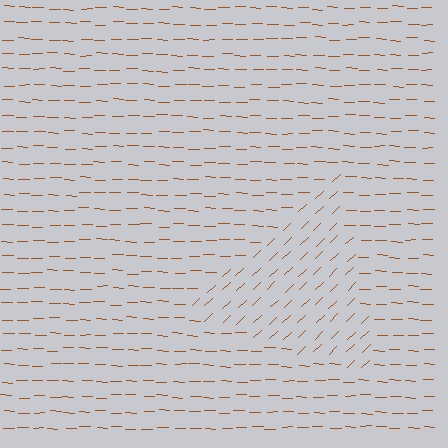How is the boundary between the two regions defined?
The boundary is defined purely by a change in line orientation (approximately 45 degrees difference). All lines are the same color and thickness.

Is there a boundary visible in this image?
Yes, there is a texture boundary formed by a change in line orientation.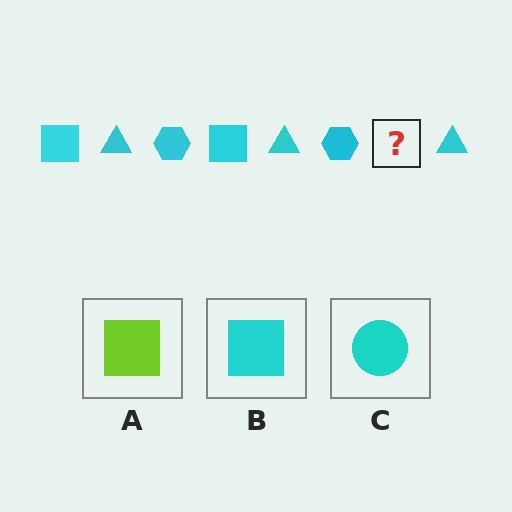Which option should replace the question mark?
Option B.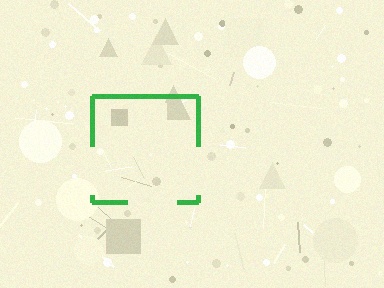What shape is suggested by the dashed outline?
The dashed outline suggests a square.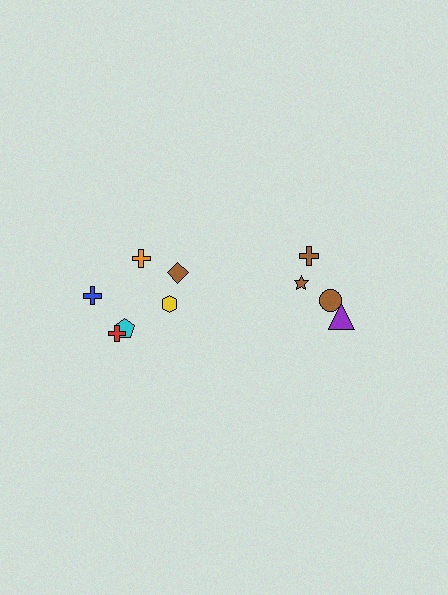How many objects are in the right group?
There are 4 objects.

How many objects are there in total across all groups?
There are 10 objects.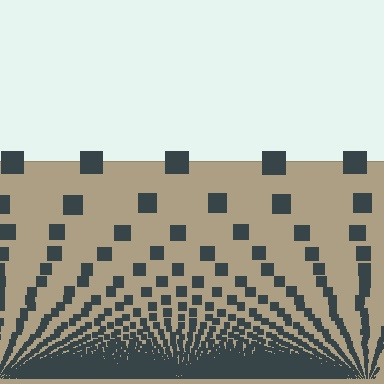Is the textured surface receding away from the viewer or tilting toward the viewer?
The surface appears to tilt toward the viewer. Texture elements get larger and sparser toward the top.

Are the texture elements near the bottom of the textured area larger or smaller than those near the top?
Smaller. The gradient is inverted — elements near the bottom are smaller and denser.